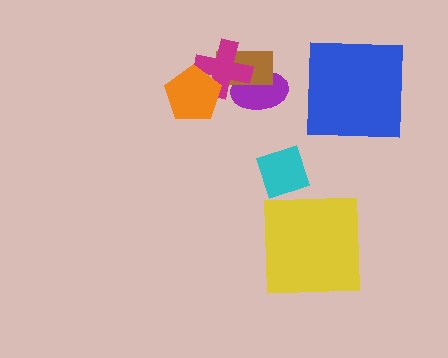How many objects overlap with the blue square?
0 objects overlap with the blue square.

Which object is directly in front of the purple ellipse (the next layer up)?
The brown rectangle is directly in front of the purple ellipse.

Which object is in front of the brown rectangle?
The magenta cross is in front of the brown rectangle.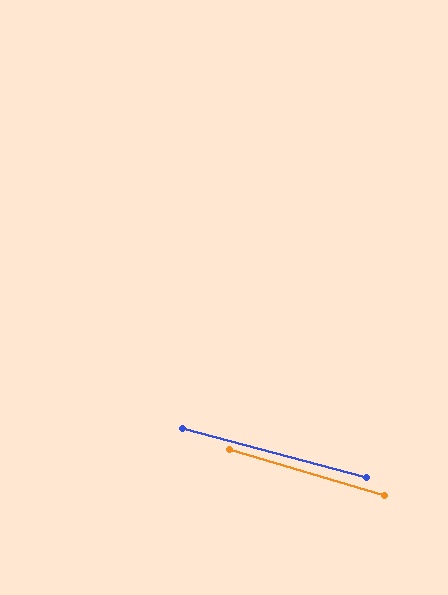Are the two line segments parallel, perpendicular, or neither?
Parallel — their directions differ by only 1.5°.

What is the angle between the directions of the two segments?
Approximately 2 degrees.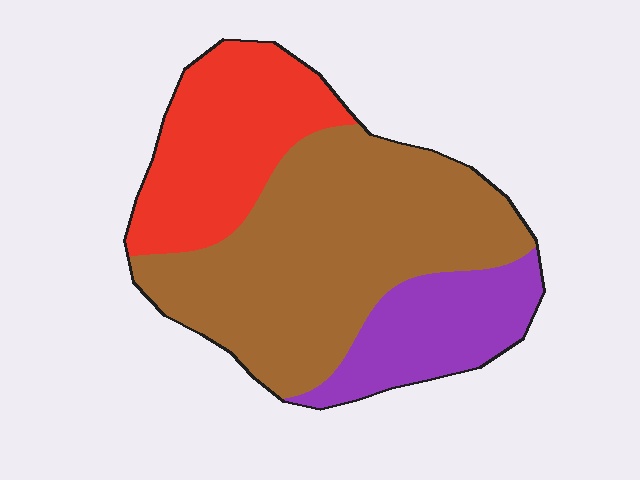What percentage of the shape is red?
Red takes up between a sixth and a third of the shape.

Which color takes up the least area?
Purple, at roughly 20%.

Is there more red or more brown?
Brown.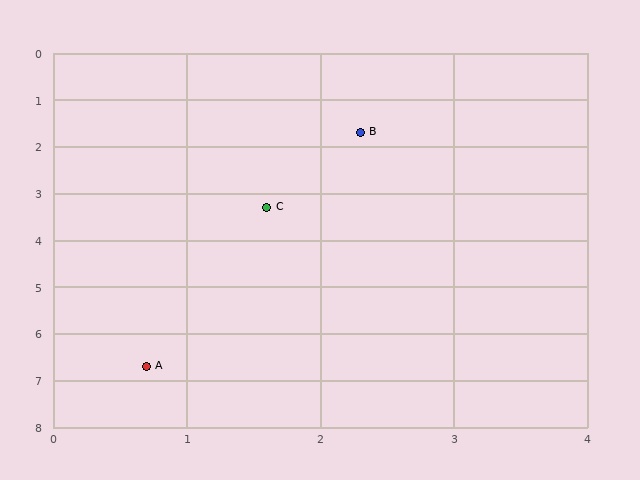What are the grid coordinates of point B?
Point B is at approximately (2.3, 1.7).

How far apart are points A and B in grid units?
Points A and B are about 5.2 grid units apart.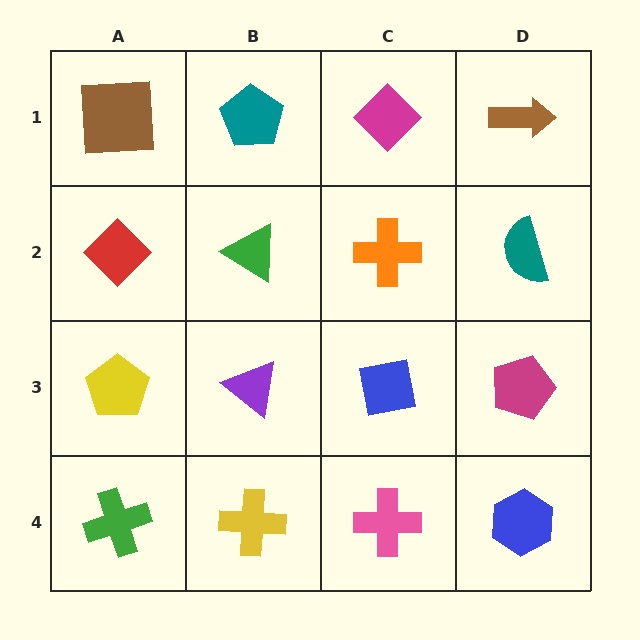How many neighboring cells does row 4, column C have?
3.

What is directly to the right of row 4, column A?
A yellow cross.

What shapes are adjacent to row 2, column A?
A brown square (row 1, column A), a yellow pentagon (row 3, column A), a green triangle (row 2, column B).